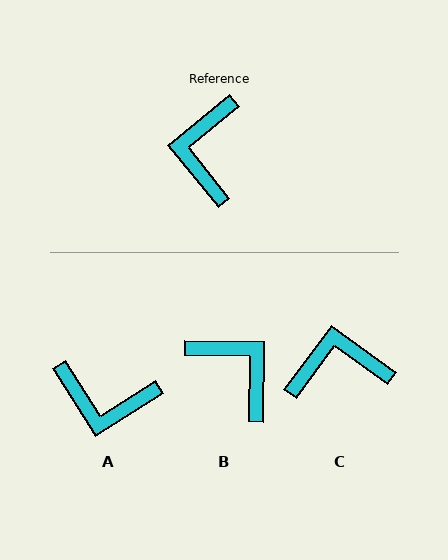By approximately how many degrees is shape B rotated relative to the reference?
Approximately 130 degrees clockwise.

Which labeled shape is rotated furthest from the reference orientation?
B, about 130 degrees away.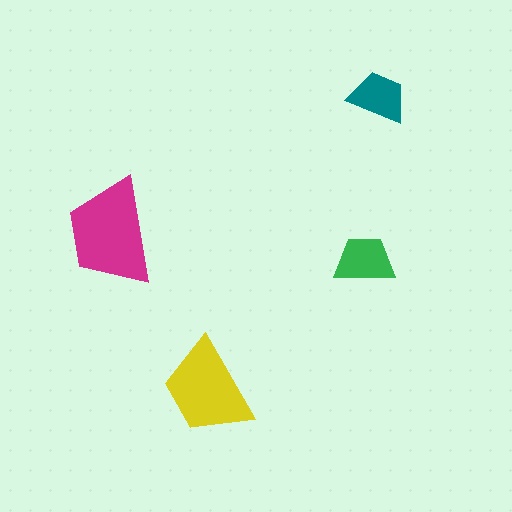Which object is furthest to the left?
The magenta trapezoid is leftmost.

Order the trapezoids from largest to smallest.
the magenta one, the yellow one, the green one, the teal one.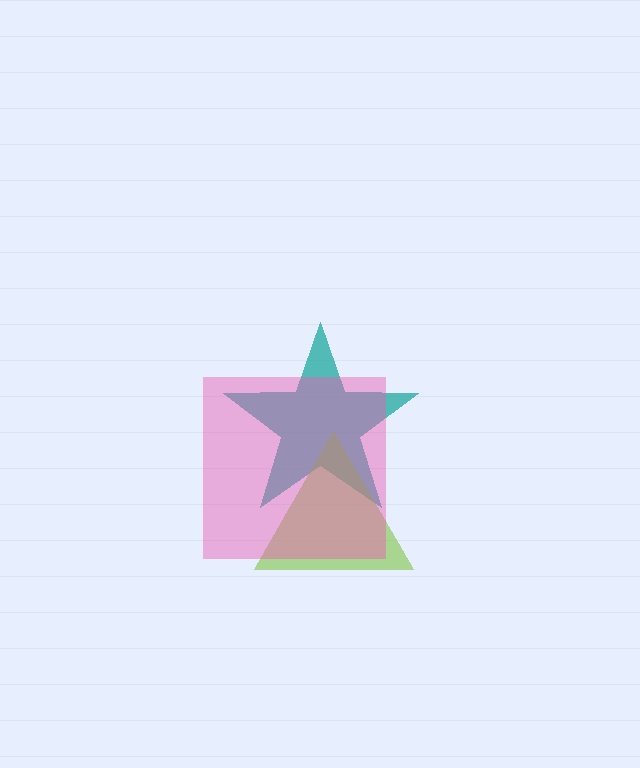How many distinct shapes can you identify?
There are 3 distinct shapes: a teal star, a lime triangle, a pink square.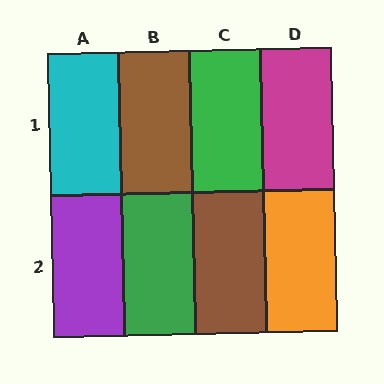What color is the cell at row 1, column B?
Brown.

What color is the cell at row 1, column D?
Magenta.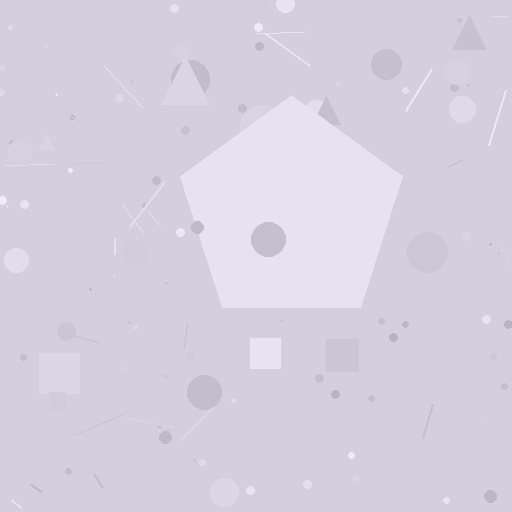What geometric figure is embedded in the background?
A pentagon is embedded in the background.